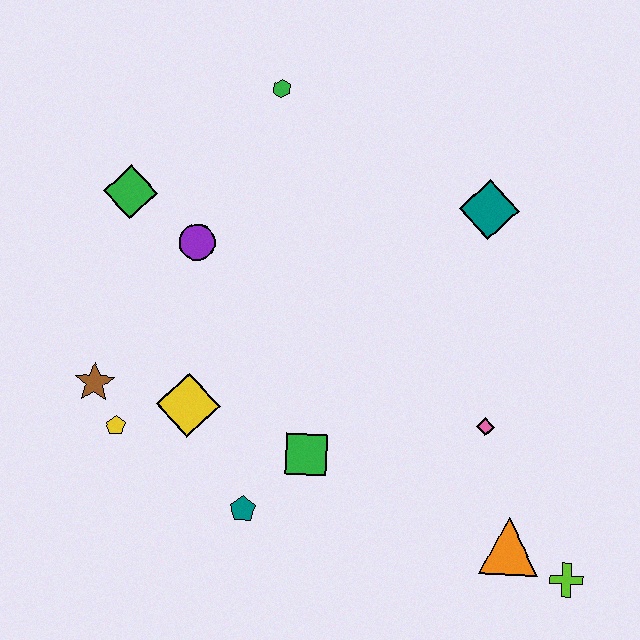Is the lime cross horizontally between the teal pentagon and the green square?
No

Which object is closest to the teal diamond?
The pink diamond is closest to the teal diamond.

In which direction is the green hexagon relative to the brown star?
The green hexagon is above the brown star.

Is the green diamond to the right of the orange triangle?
No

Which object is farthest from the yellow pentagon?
The lime cross is farthest from the yellow pentagon.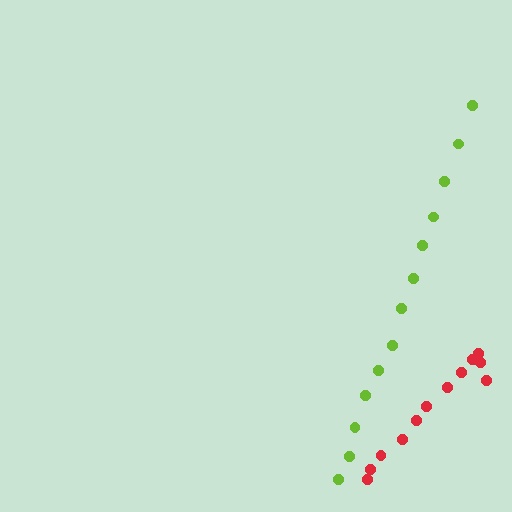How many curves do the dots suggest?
There are 2 distinct paths.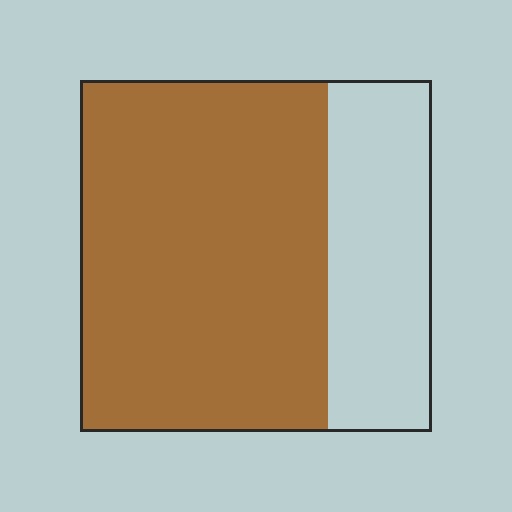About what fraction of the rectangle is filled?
About two thirds (2/3).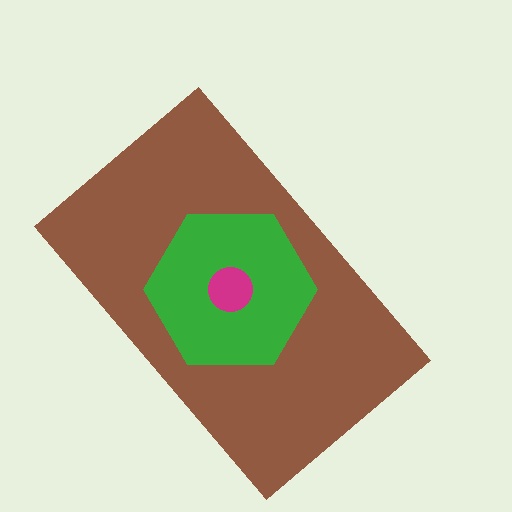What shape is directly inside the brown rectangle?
The green hexagon.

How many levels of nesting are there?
3.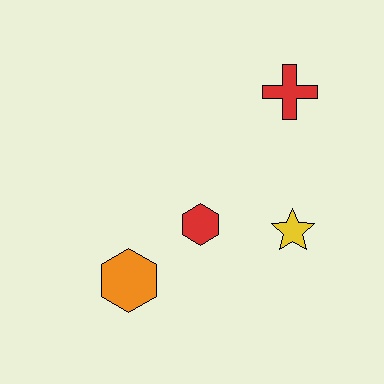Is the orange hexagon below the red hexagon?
Yes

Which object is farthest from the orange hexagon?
The red cross is farthest from the orange hexagon.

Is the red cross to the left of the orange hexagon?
No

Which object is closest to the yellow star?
The red hexagon is closest to the yellow star.